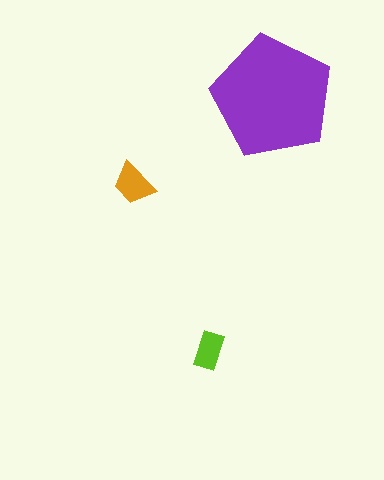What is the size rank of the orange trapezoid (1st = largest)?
2nd.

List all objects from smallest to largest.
The lime rectangle, the orange trapezoid, the purple pentagon.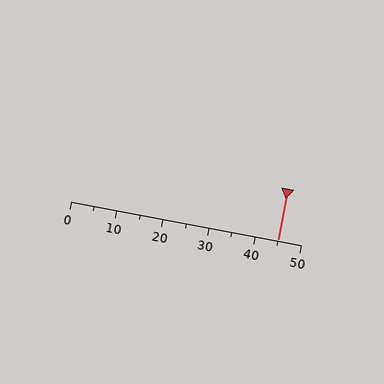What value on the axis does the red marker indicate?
The marker indicates approximately 45.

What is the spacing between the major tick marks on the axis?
The major ticks are spaced 10 apart.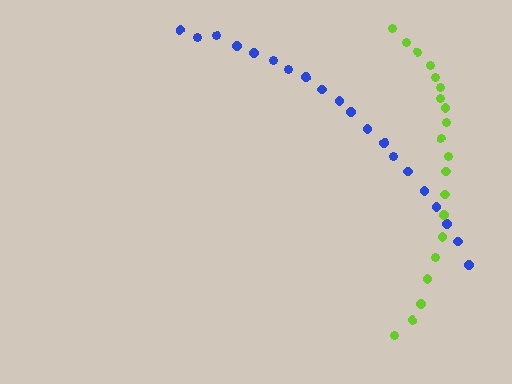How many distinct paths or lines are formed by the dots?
There are 2 distinct paths.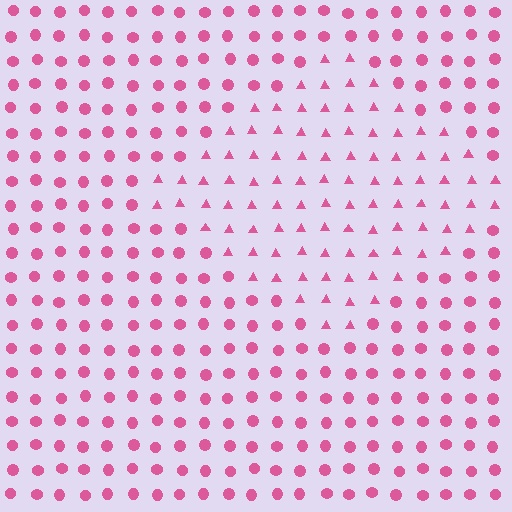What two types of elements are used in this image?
The image uses triangles inside the diamond region and circles outside it.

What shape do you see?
I see a diamond.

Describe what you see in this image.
The image is filled with small pink elements arranged in a uniform grid. A diamond-shaped region contains triangles, while the surrounding area contains circles. The boundary is defined purely by the change in element shape.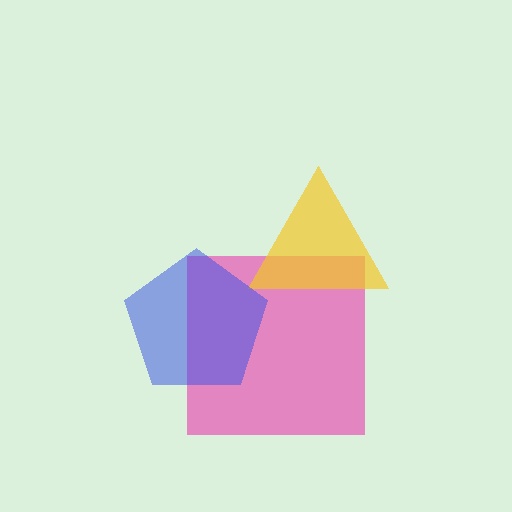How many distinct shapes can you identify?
There are 3 distinct shapes: a pink square, a yellow triangle, a blue pentagon.